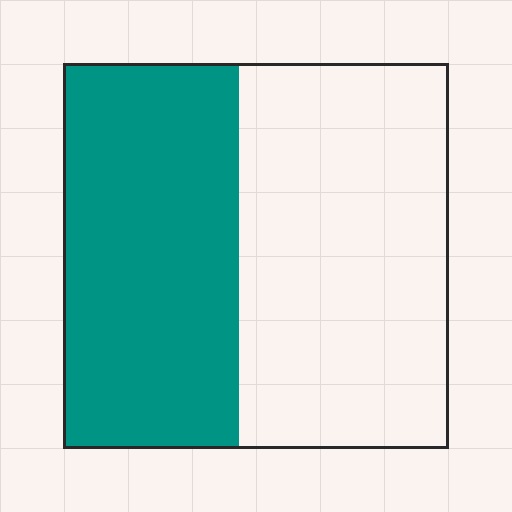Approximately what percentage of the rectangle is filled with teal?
Approximately 45%.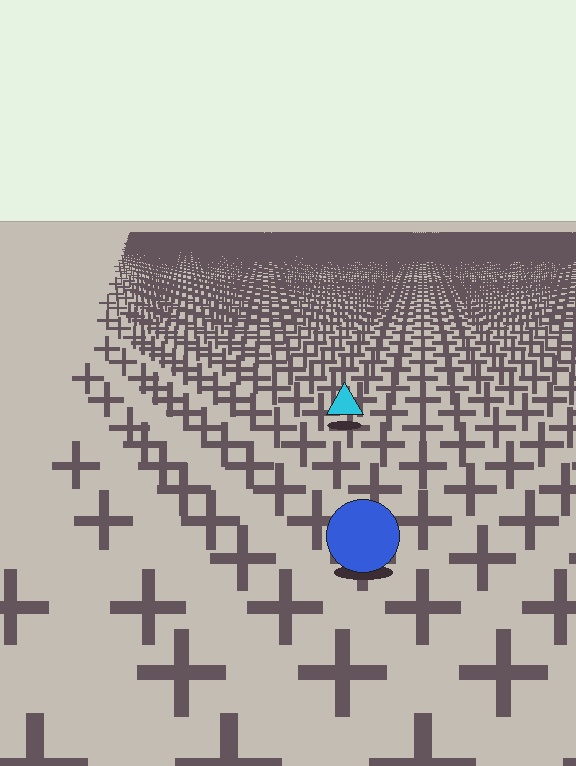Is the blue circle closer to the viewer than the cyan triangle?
Yes. The blue circle is closer — you can tell from the texture gradient: the ground texture is coarser near it.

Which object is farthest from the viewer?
The cyan triangle is farthest from the viewer. It appears smaller and the ground texture around it is denser.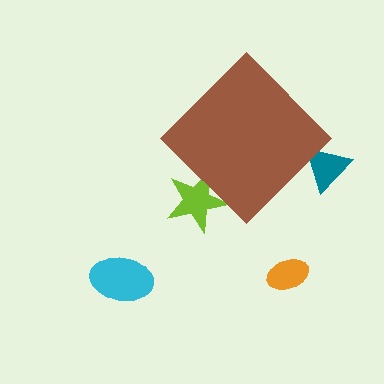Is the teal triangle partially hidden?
Yes, the teal triangle is partially hidden behind the brown diamond.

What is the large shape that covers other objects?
A brown diamond.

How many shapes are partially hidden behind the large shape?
2 shapes are partially hidden.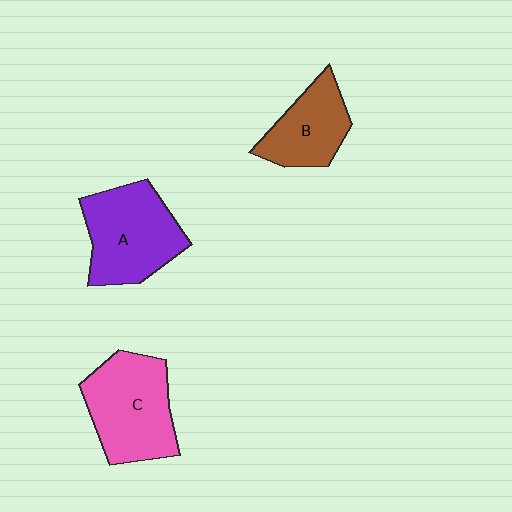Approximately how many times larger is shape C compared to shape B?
Approximately 1.4 times.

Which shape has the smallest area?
Shape B (brown).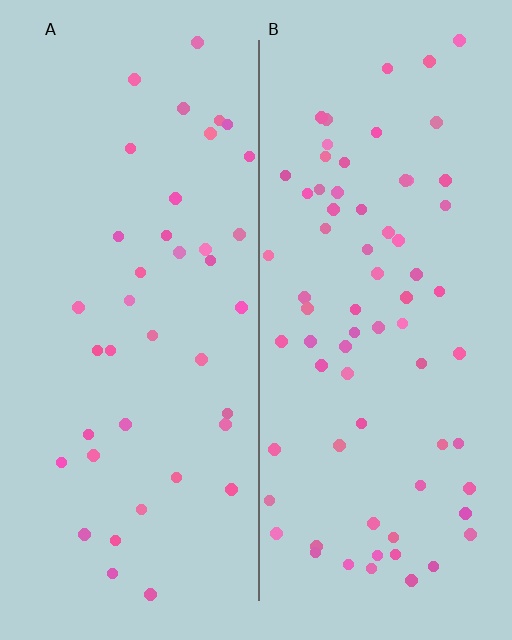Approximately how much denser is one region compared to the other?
Approximately 1.8× — region B over region A.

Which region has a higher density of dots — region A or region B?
B (the right).